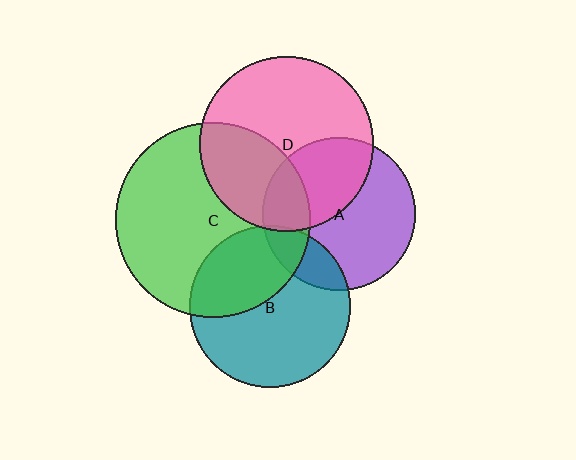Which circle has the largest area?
Circle C (green).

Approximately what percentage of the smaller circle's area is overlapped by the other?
Approximately 20%.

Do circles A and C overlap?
Yes.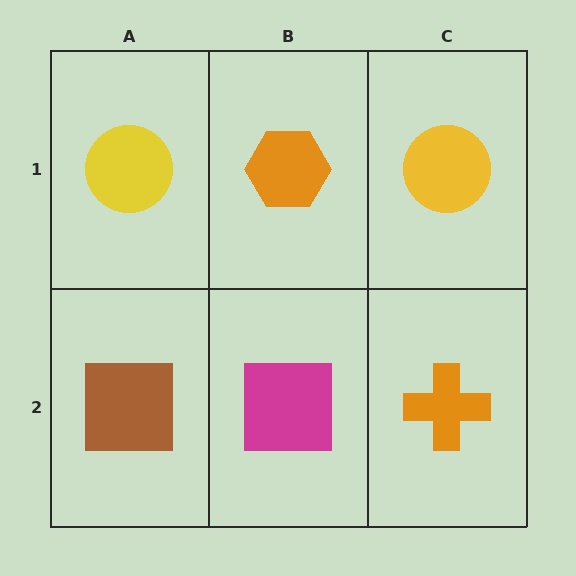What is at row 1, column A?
A yellow circle.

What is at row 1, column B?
An orange hexagon.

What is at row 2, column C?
An orange cross.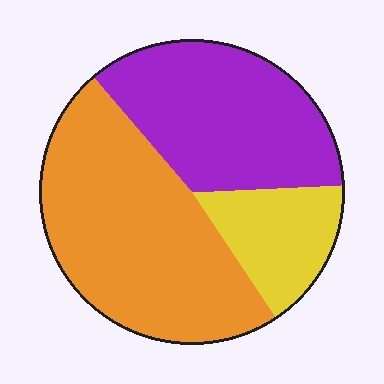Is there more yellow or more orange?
Orange.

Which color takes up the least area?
Yellow, at roughly 15%.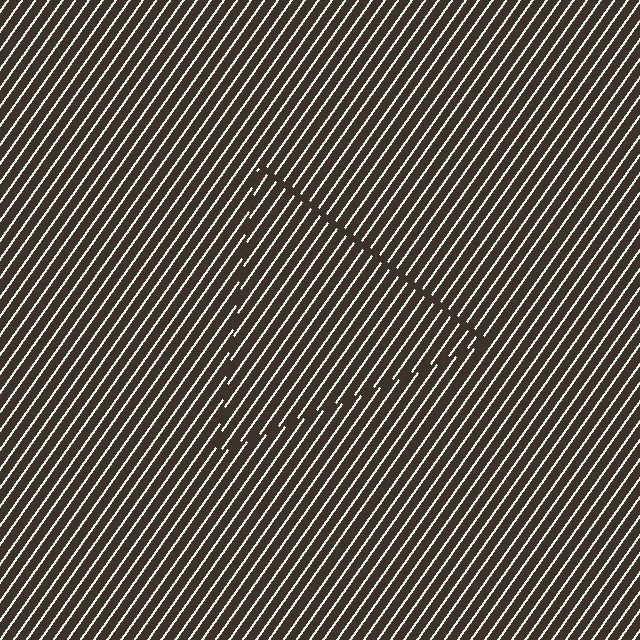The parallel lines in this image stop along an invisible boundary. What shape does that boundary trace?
An illusory triangle. The interior of the shape contains the same grating, shifted by half a period — the contour is defined by the phase discontinuity where line-ends from the inner and outer gratings abut.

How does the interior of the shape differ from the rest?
The interior of the shape contains the same grating, shifted by half a period — the contour is defined by the phase discontinuity where line-ends from the inner and outer gratings abut.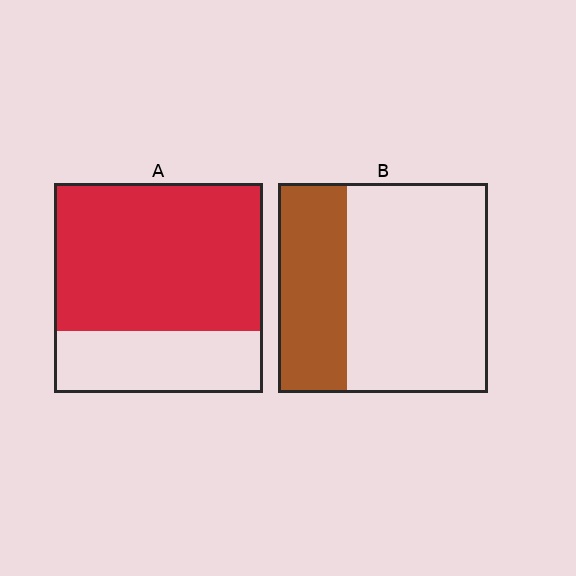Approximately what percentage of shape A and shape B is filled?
A is approximately 70% and B is approximately 35%.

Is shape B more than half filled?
No.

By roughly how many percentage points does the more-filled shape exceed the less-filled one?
By roughly 40 percentage points (A over B).